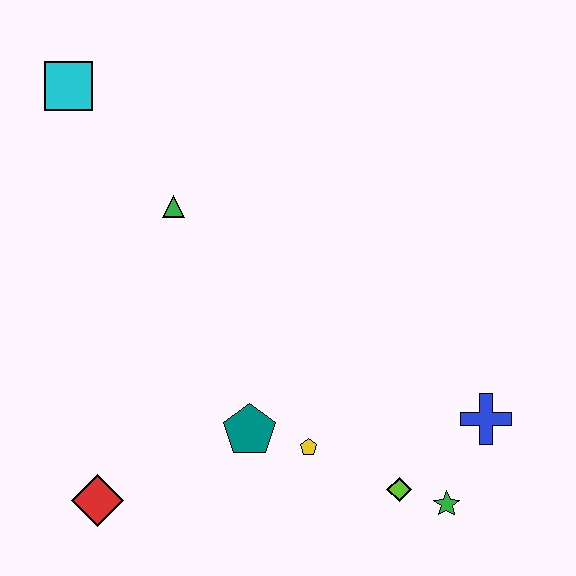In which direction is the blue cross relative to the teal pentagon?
The blue cross is to the right of the teal pentagon.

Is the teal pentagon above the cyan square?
No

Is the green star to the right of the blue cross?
No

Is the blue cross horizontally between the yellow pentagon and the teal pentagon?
No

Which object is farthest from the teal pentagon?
The cyan square is farthest from the teal pentagon.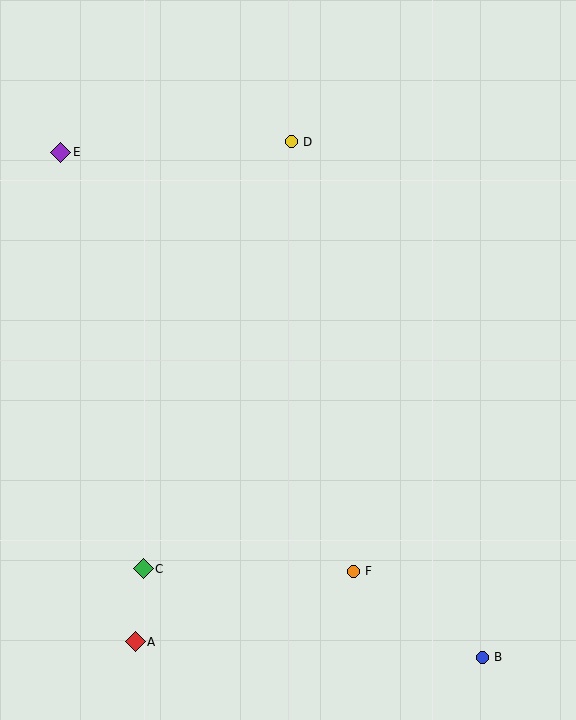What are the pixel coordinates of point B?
Point B is at (482, 657).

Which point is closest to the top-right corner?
Point D is closest to the top-right corner.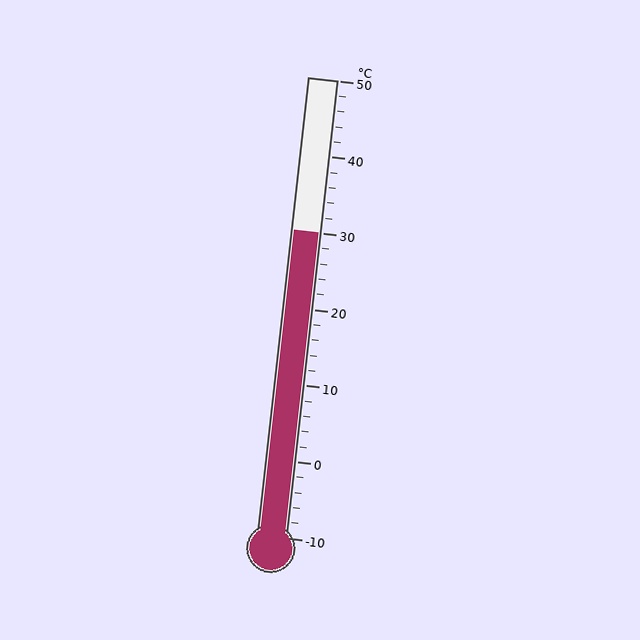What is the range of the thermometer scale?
The thermometer scale ranges from -10°C to 50°C.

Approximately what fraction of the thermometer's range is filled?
The thermometer is filled to approximately 65% of its range.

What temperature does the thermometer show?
The thermometer shows approximately 30°C.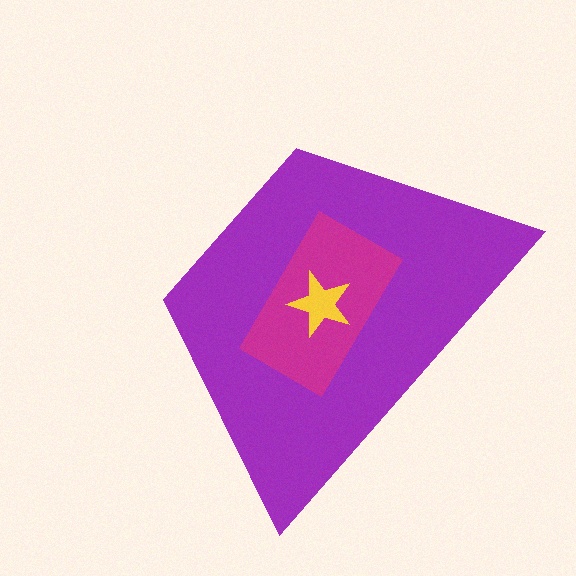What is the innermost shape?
The yellow star.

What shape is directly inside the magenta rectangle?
The yellow star.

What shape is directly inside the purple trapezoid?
The magenta rectangle.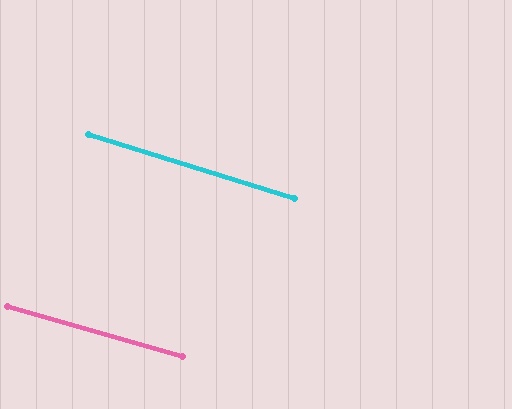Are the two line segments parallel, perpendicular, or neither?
Parallel — their directions differ by only 1.3°.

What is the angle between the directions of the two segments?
Approximately 1 degree.